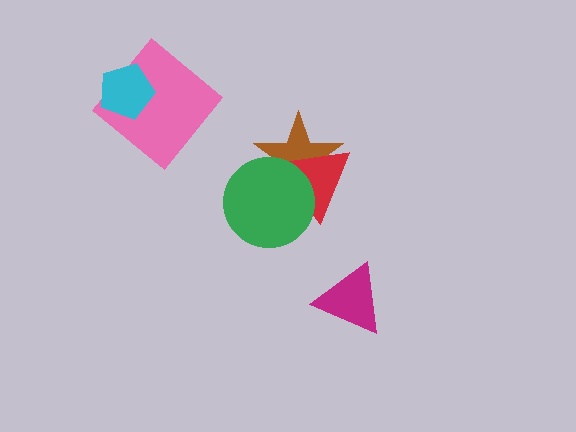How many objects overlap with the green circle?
2 objects overlap with the green circle.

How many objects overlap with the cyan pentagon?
1 object overlaps with the cyan pentagon.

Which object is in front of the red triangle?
The green circle is in front of the red triangle.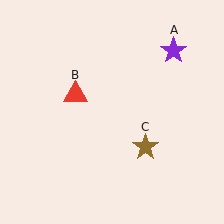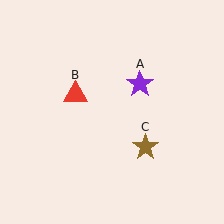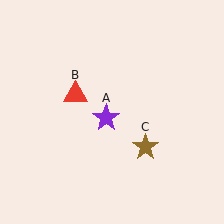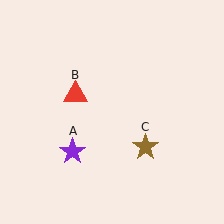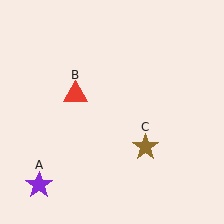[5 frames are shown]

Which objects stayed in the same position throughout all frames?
Red triangle (object B) and brown star (object C) remained stationary.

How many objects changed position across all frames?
1 object changed position: purple star (object A).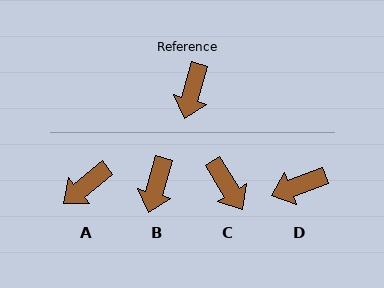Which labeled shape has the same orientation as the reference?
B.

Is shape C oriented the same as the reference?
No, it is off by about 48 degrees.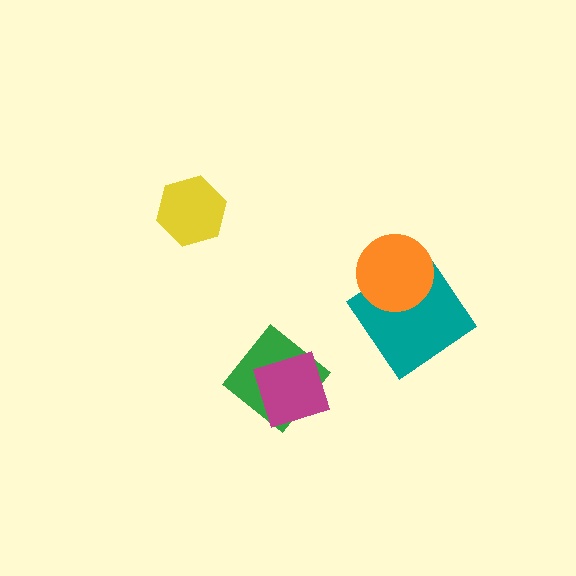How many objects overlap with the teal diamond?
1 object overlaps with the teal diamond.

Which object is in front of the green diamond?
The magenta square is in front of the green diamond.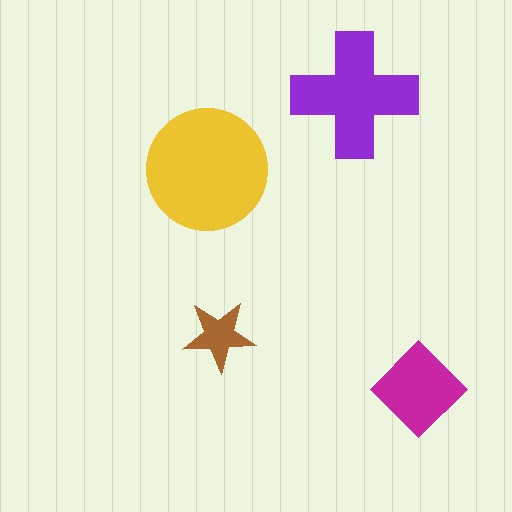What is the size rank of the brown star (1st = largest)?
4th.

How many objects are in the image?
There are 4 objects in the image.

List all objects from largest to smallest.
The yellow circle, the purple cross, the magenta diamond, the brown star.